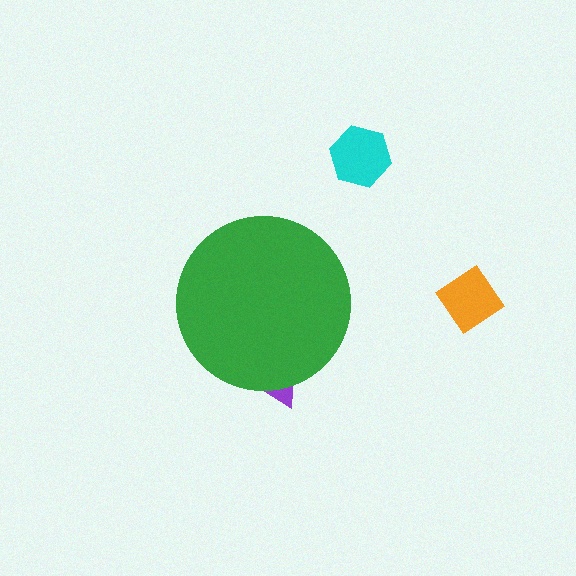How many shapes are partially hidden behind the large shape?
1 shape is partially hidden.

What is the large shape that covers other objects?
A green circle.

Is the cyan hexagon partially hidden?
No, the cyan hexagon is fully visible.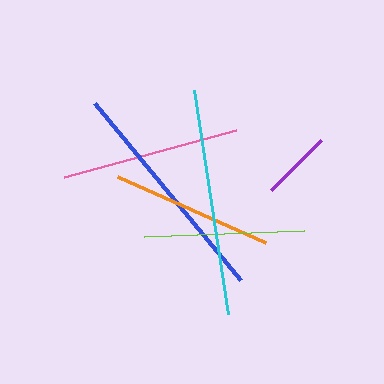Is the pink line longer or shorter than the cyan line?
The cyan line is longer than the pink line.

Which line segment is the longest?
The blue line is the longest at approximately 229 pixels.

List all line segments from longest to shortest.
From longest to shortest: blue, cyan, pink, orange, lime, purple.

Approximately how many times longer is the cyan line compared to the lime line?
The cyan line is approximately 1.4 times the length of the lime line.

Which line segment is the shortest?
The purple line is the shortest at approximately 71 pixels.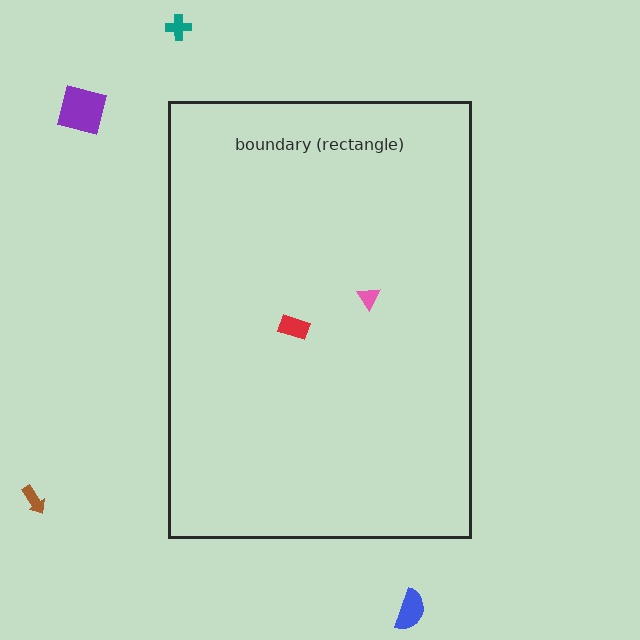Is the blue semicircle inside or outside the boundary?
Outside.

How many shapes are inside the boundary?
2 inside, 4 outside.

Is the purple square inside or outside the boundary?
Outside.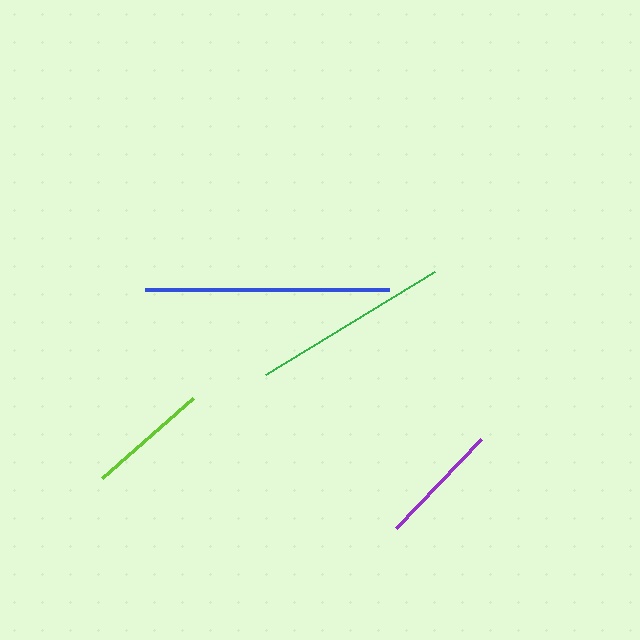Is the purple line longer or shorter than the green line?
The green line is longer than the purple line.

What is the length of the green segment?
The green segment is approximately 198 pixels long.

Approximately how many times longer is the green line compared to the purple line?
The green line is approximately 1.6 times the length of the purple line.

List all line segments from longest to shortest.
From longest to shortest: blue, green, purple, lime.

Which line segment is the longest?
The blue line is the longest at approximately 244 pixels.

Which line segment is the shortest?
The lime line is the shortest at approximately 122 pixels.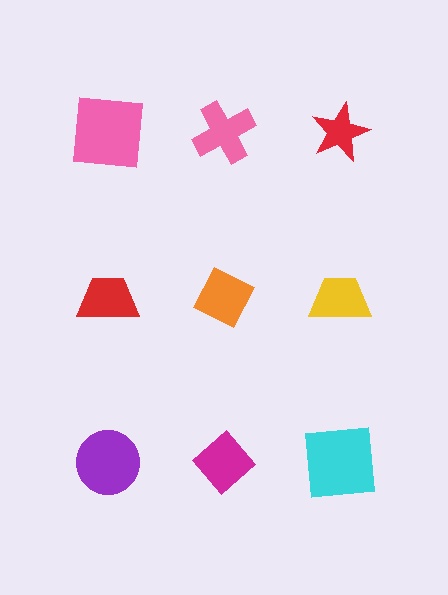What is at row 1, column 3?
A red star.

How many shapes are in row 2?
3 shapes.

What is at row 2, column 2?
An orange diamond.